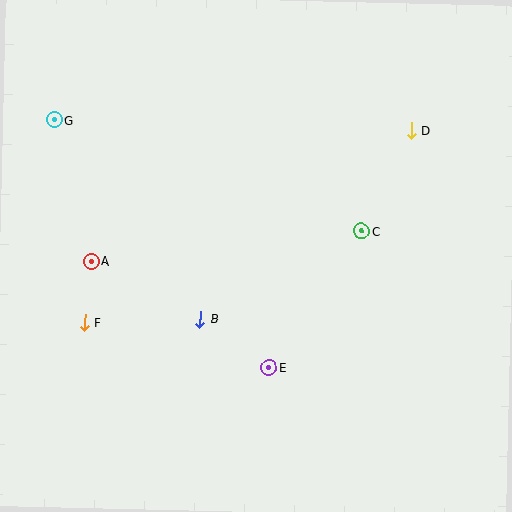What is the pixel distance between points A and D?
The distance between A and D is 346 pixels.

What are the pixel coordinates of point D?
Point D is at (411, 130).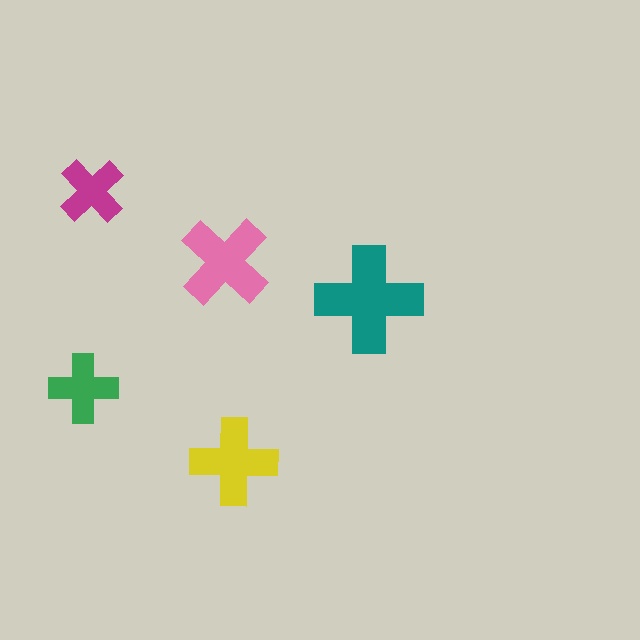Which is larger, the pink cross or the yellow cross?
The pink one.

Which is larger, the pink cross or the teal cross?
The teal one.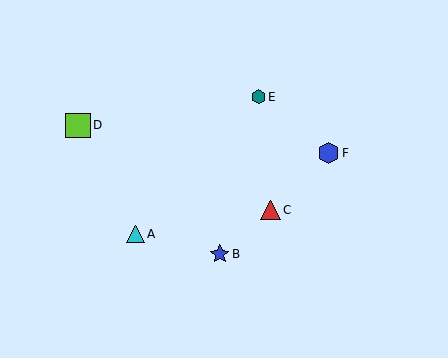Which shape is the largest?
The lime square (labeled D) is the largest.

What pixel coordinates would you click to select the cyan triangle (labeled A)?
Click at (136, 234) to select the cyan triangle A.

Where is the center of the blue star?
The center of the blue star is at (220, 254).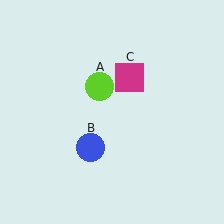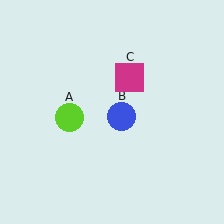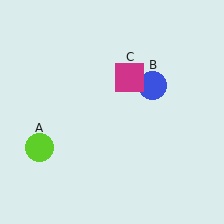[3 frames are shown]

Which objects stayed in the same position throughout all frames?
Magenta square (object C) remained stationary.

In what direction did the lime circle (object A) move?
The lime circle (object A) moved down and to the left.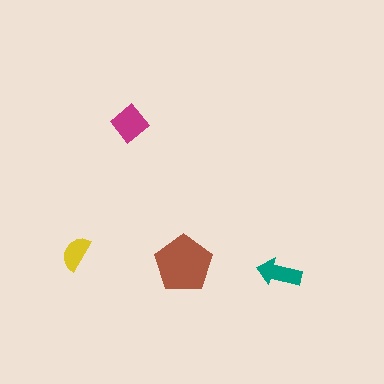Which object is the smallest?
The yellow semicircle.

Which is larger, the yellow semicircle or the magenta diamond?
The magenta diamond.